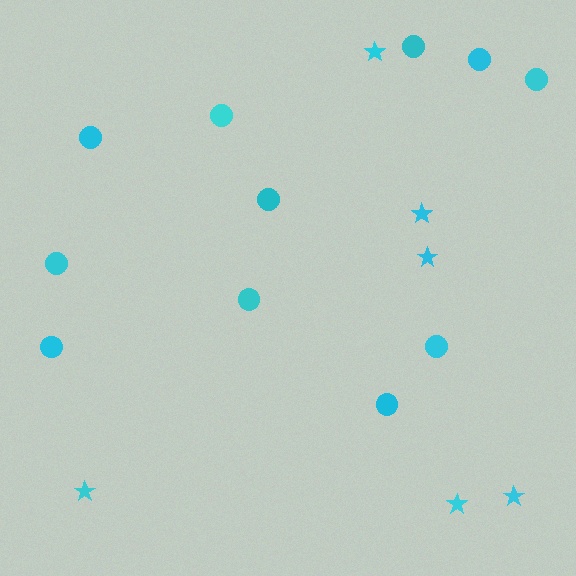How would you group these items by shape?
There are 2 groups: one group of stars (6) and one group of circles (11).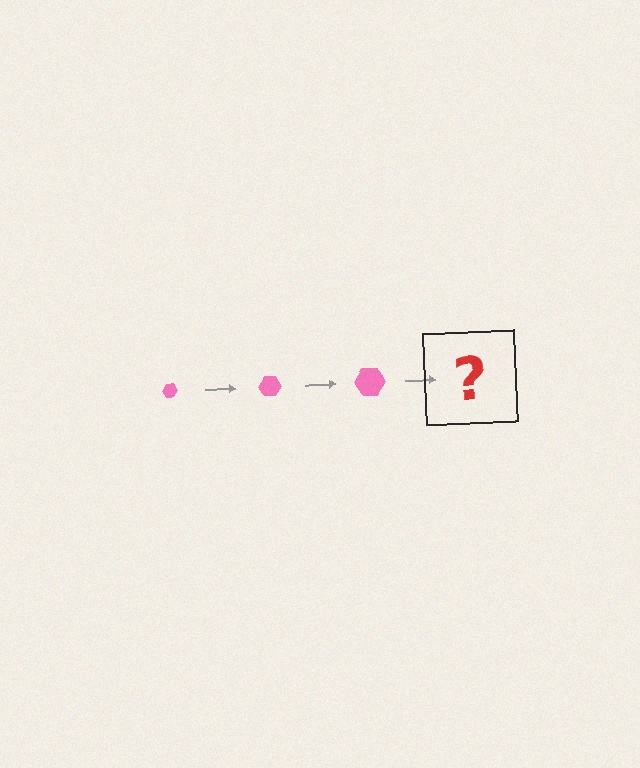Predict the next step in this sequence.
The next step is a pink hexagon, larger than the previous one.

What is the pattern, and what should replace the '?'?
The pattern is that the hexagon gets progressively larger each step. The '?' should be a pink hexagon, larger than the previous one.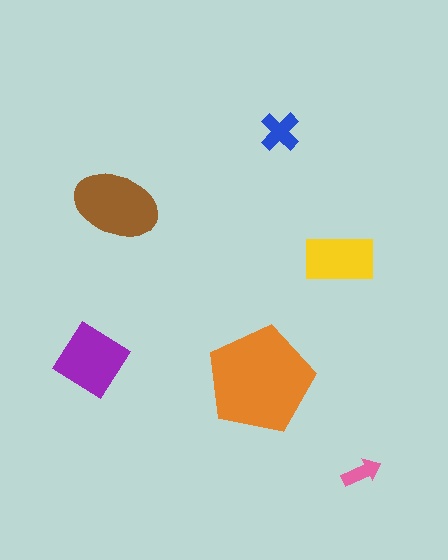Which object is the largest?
The orange pentagon.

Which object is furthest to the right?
The pink arrow is rightmost.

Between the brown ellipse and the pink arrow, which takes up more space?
The brown ellipse.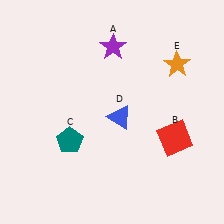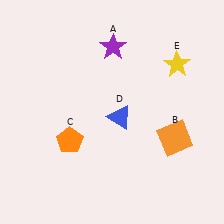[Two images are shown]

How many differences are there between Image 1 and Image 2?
There are 3 differences between the two images.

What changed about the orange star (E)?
In Image 1, E is orange. In Image 2, it changed to yellow.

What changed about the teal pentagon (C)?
In Image 1, C is teal. In Image 2, it changed to orange.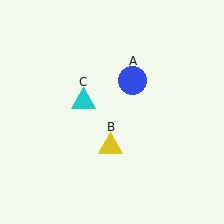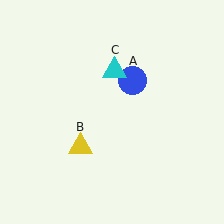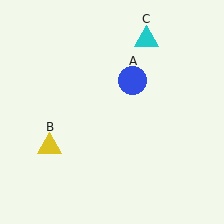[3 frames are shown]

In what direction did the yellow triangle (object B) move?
The yellow triangle (object B) moved left.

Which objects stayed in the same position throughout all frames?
Blue circle (object A) remained stationary.